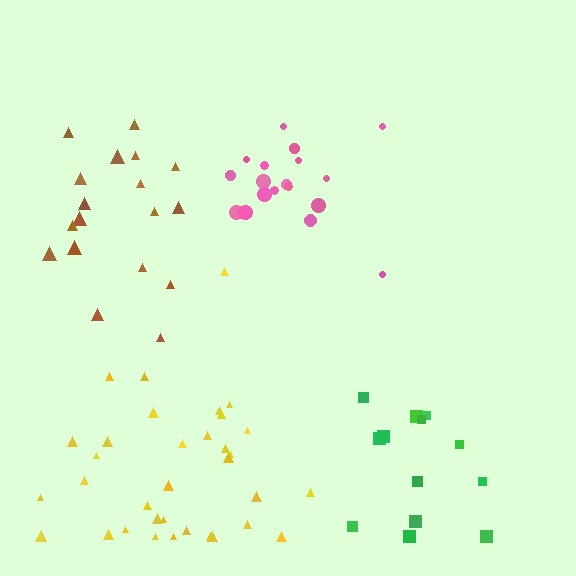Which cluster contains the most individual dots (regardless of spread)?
Yellow (35).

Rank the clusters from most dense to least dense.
yellow, pink, brown, green.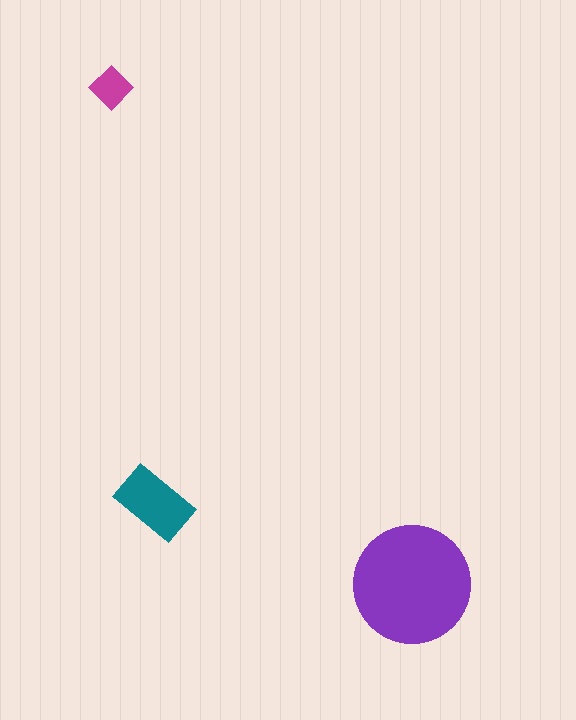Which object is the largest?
The purple circle.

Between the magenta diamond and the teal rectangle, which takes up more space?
The teal rectangle.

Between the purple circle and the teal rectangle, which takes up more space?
The purple circle.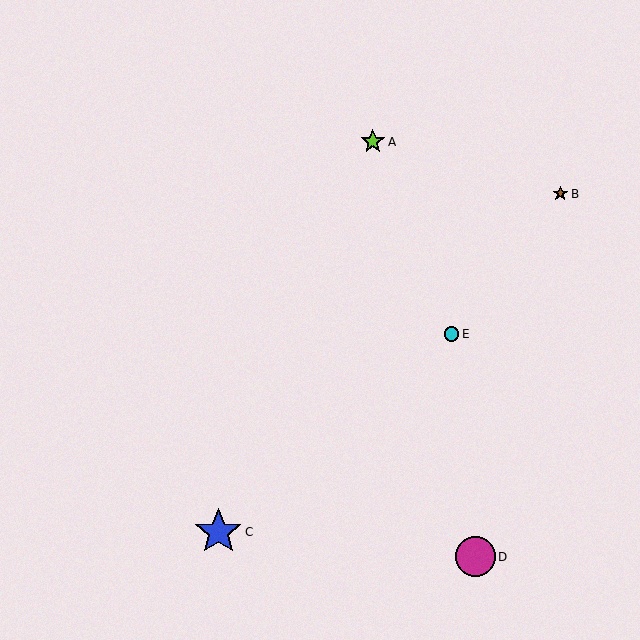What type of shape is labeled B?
Shape B is a brown star.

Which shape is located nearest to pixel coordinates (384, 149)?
The lime star (labeled A) at (373, 142) is nearest to that location.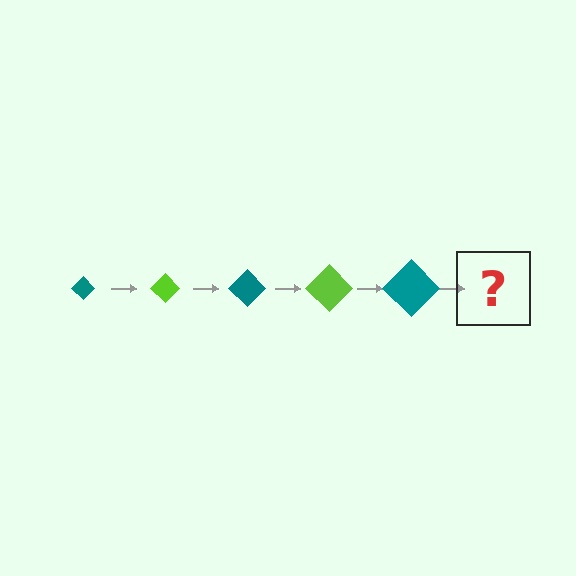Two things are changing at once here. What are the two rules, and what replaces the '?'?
The two rules are that the diamond grows larger each step and the color cycles through teal and lime. The '?' should be a lime diamond, larger than the previous one.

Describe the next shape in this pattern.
It should be a lime diamond, larger than the previous one.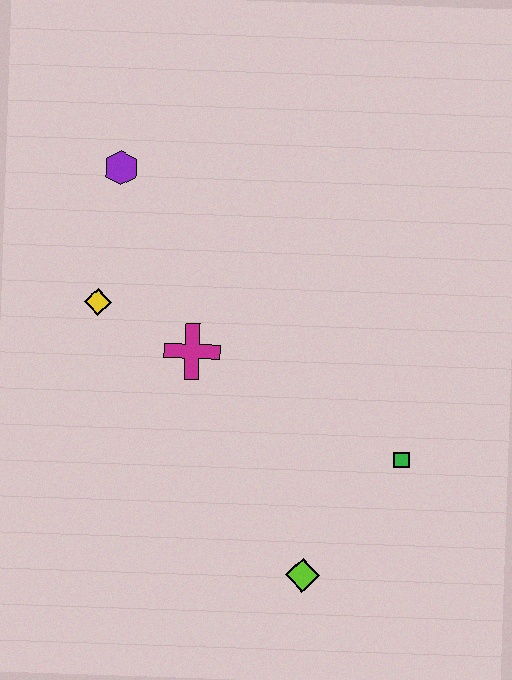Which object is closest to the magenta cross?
The yellow diamond is closest to the magenta cross.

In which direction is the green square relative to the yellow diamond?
The green square is to the right of the yellow diamond.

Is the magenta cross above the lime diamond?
Yes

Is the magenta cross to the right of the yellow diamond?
Yes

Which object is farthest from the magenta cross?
The lime diamond is farthest from the magenta cross.